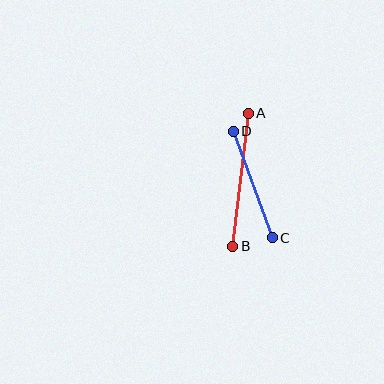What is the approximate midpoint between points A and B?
The midpoint is at approximately (240, 180) pixels.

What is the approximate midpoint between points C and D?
The midpoint is at approximately (253, 184) pixels.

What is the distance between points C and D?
The distance is approximately 113 pixels.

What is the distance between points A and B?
The distance is approximately 134 pixels.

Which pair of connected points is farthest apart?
Points A and B are farthest apart.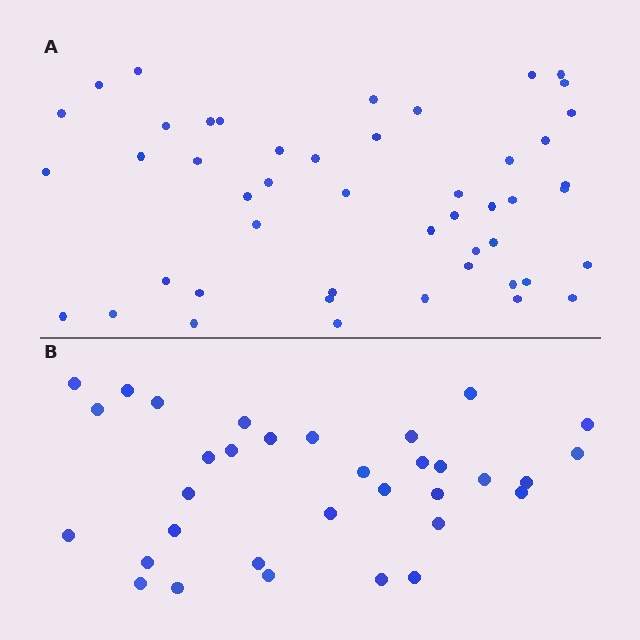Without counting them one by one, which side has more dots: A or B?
Region A (the top region) has more dots.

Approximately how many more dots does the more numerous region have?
Region A has approximately 15 more dots than region B.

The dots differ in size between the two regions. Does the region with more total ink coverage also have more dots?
No. Region B has more total ink coverage because its dots are larger, but region A actually contains more individual dots. Total area can be misleading — the number of items is what matters here.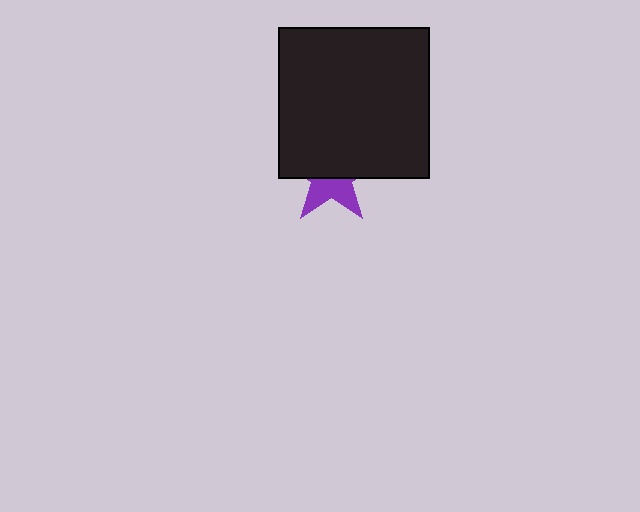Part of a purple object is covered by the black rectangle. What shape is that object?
It is a star.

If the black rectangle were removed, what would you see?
You would see the complete purple star.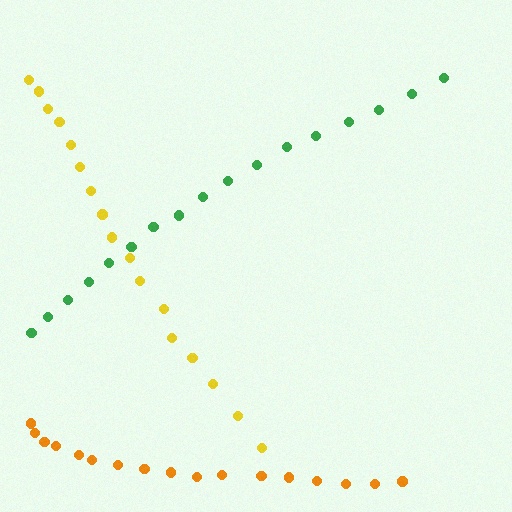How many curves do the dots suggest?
There are 3 distinct paths.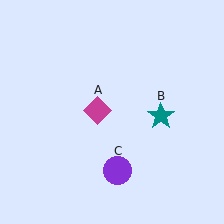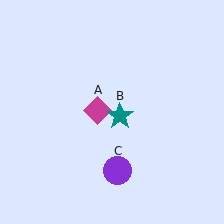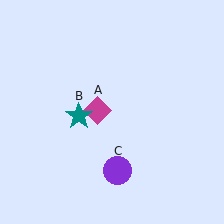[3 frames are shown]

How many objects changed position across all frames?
1 object changed position: teal star (object B).